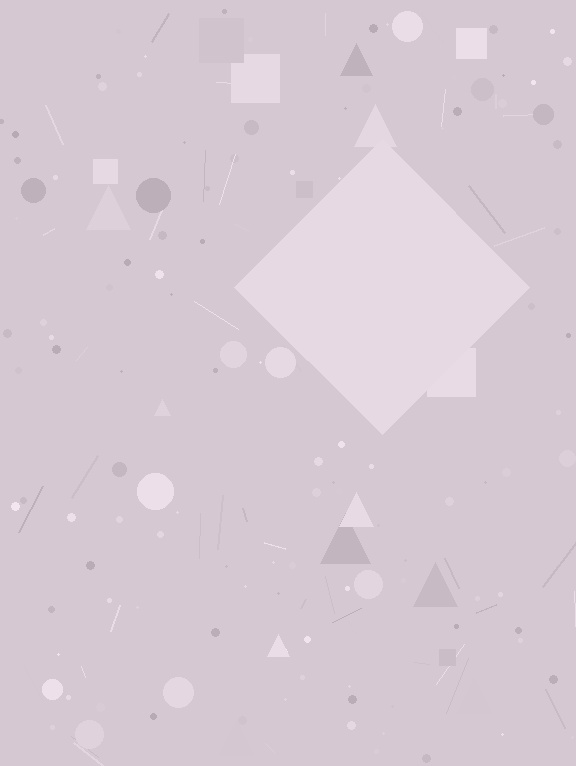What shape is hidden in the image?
A diamond is hidden in the image.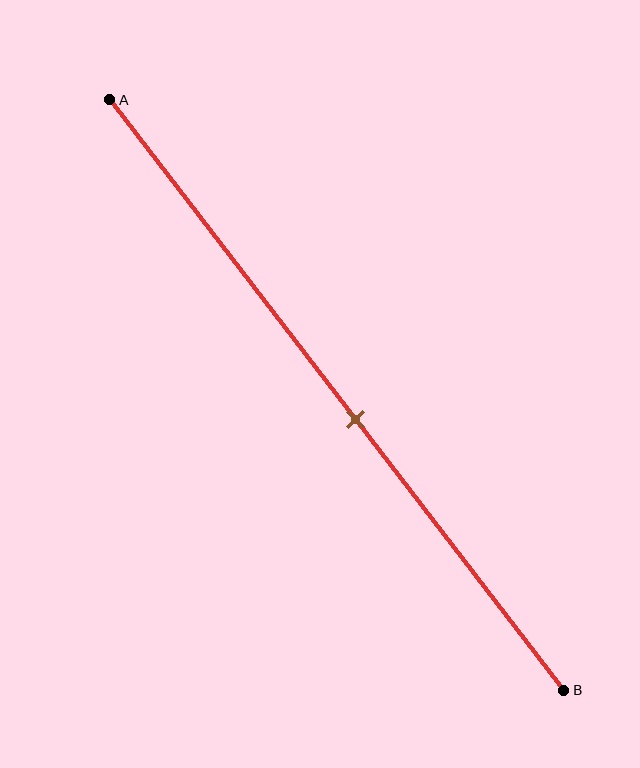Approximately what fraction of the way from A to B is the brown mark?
The brown mark is approximately 55% of the way from A to B.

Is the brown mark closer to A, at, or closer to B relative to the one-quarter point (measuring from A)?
The brown mark is closer to point B than the one-quarter point of segment AB.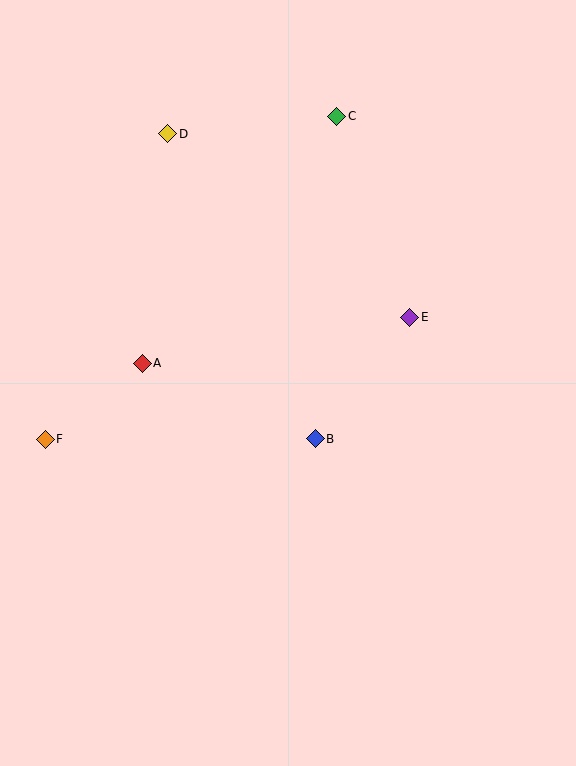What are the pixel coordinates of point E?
Point E is at (410, 317).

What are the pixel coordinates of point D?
Point D is at (168, 134).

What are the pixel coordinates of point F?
Point F is at (45, 439).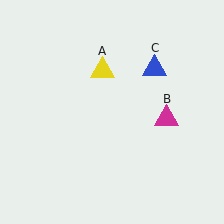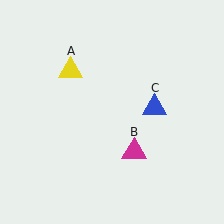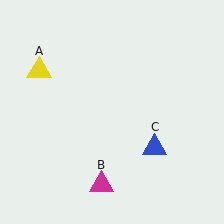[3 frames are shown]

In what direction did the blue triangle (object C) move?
The blue triangle (object C) moved down.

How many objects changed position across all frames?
3 objects changed position: yellow triangle (object A), magenta triangle (object B), blue triangle (object C).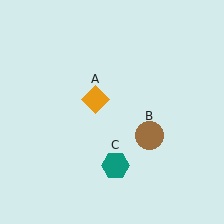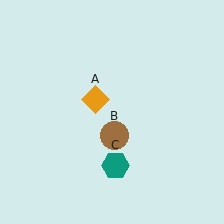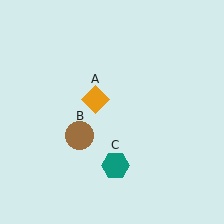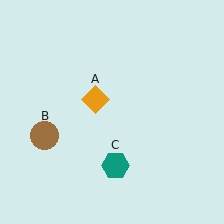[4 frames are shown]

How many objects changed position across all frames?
1 object changed position: brown circle (object B).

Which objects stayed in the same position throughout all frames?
Orange diamond (object A) and teal hexagon (object C) remained stationary.